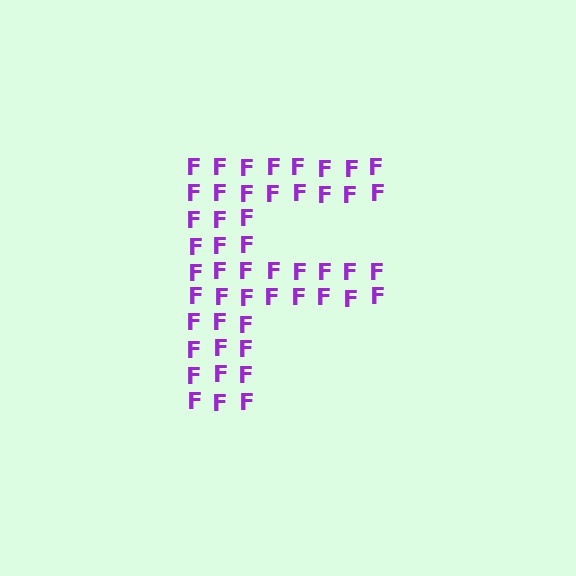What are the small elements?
The small elements are letter F's.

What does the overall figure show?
The overall figure shows the letter F.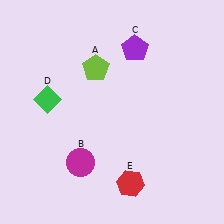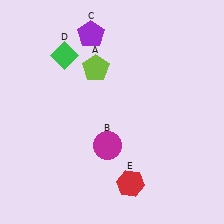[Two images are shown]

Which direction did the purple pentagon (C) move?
The purple pentagon (C) moved left.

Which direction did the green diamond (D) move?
The green diamond (D) moved up.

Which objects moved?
The objects that moved are: the magenta circle (B), the purple pentagon (C), the green diamond (D).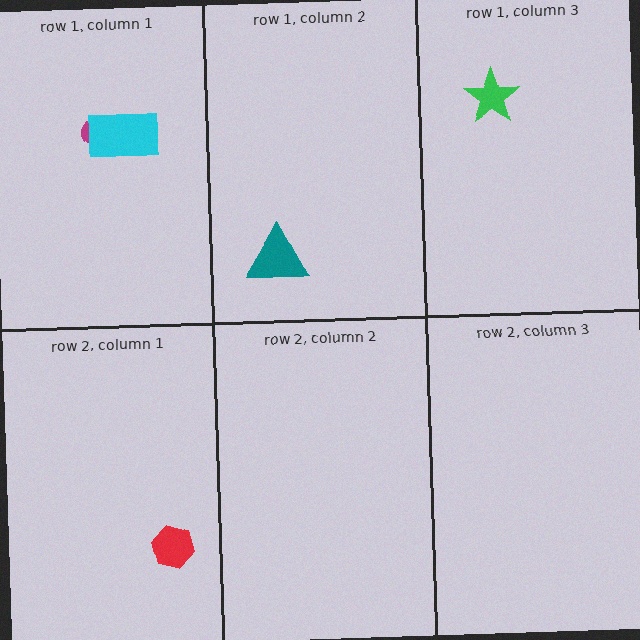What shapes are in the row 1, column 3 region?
The green star.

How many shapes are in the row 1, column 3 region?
1.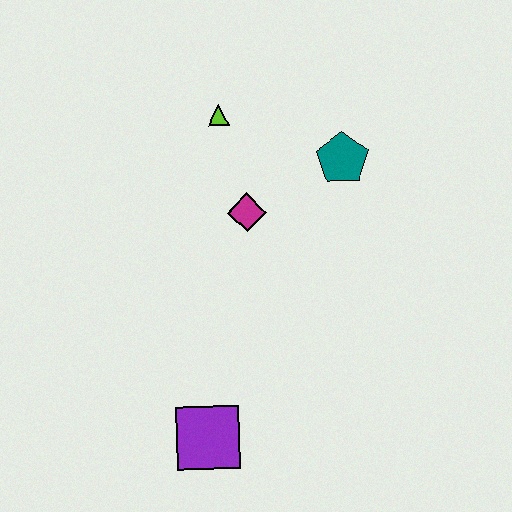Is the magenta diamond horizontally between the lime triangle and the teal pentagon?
Yes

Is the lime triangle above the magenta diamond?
Yes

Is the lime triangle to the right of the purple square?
Yes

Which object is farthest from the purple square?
The lime triangle is farthest from the purple square.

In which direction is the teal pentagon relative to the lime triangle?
The teal pentagon is to the right of the lime triangle.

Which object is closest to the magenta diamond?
The lime triangle is closest to the magenta diamond.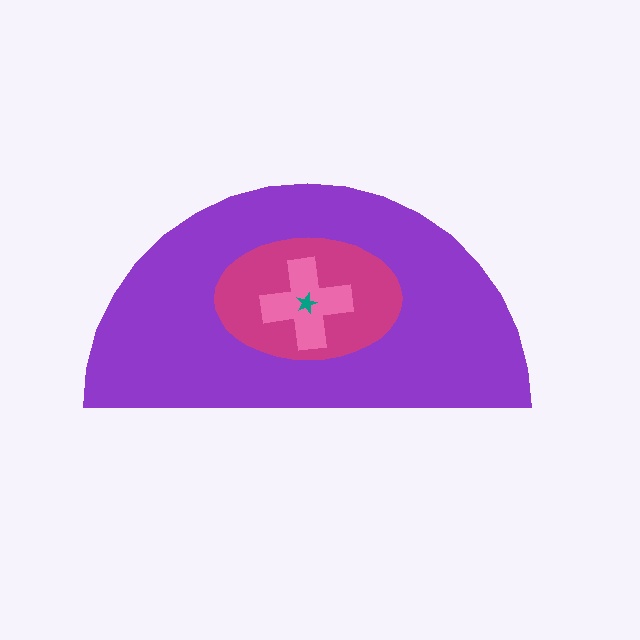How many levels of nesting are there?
4.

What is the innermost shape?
The teal star.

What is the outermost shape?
The purple semicircle.